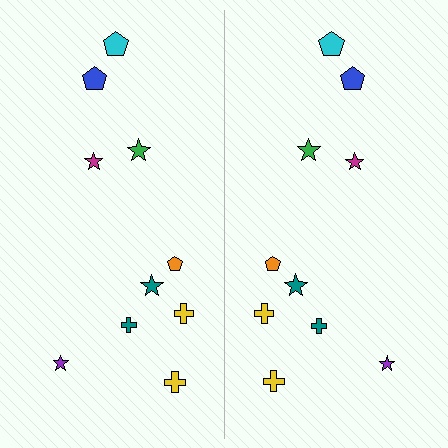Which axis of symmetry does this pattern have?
The pattern has a vertical axis of symmetry running through the center of the image.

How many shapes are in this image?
There are 20 shapes in this image.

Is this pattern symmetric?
Yes, this pattern has bilateral (reflection) symmetry.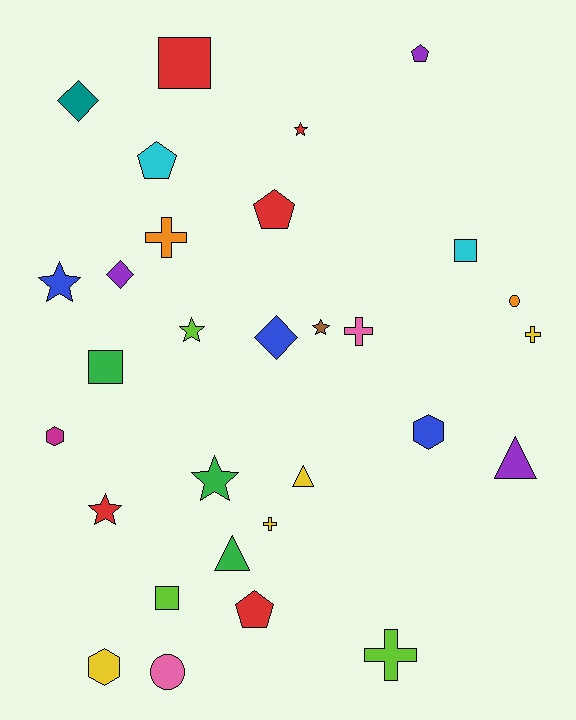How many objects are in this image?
There are 30 objects.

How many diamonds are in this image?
There are 3 diamonds.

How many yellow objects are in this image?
There are 4 yellow objects.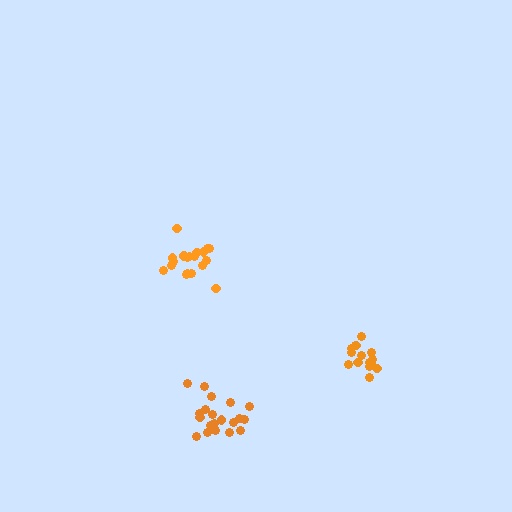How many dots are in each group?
Group 1: 15 dots, Group 2: 19 dots, Group 3: 20 dots (54 total).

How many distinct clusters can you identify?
There are 3 distinct clusters.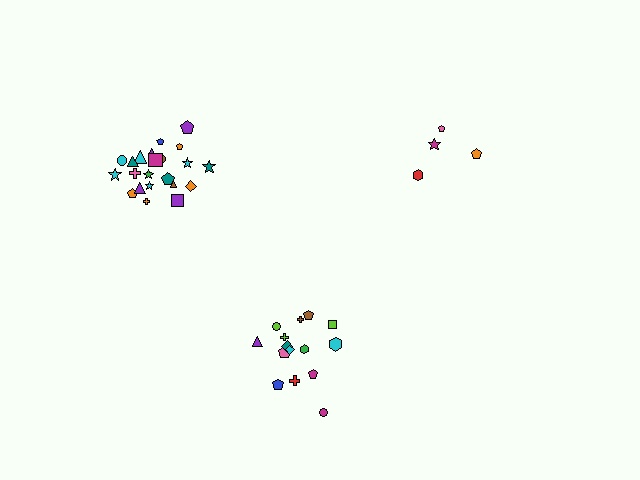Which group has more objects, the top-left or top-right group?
The top-left group.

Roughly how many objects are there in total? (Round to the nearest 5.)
Roughly 40 objects in total.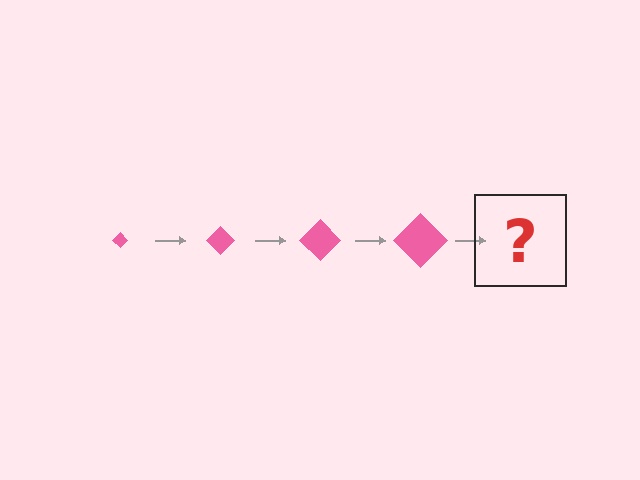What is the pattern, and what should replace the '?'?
The pattern is that the diamond gets progressively larger each step. The '?' should be a pink diamond, larger than the previous one.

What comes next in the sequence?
The next element should be a pink diamond, larger than the previous one.